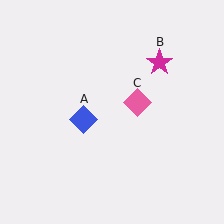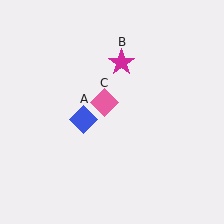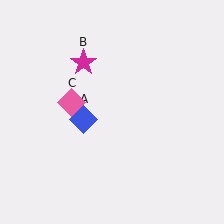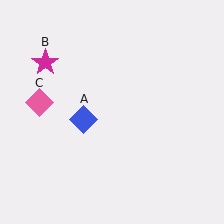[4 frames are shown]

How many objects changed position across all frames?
2 objects changed position: magenta star (object B), pink diamond (object C).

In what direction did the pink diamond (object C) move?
The pink diamond (object C) moved left.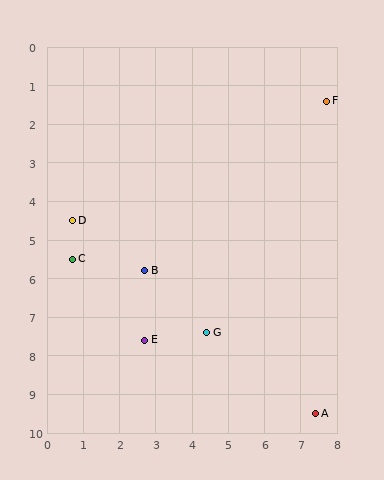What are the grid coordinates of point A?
Point A is at approximately (7.4, 9.5).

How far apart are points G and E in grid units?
Points G and E are about 1.7 grid units apart.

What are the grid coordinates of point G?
Point G is at approximately (4.4, 7.4).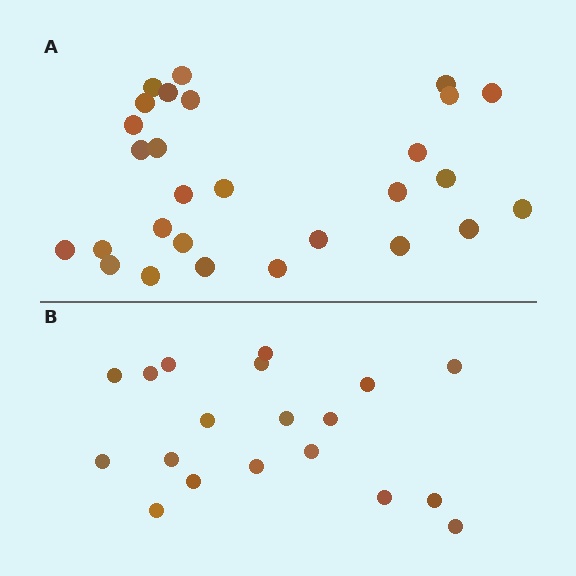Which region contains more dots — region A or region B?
Region A (the top region) has more dots.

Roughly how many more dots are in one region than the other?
Region A has roughly 8 or so more dots than region B.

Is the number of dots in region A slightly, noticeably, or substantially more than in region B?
Region A has substantially more. The ratio is roughly 1.5 to 1.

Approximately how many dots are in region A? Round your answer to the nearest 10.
About 30 dots. (The exact count is 28, which rounds to 30.)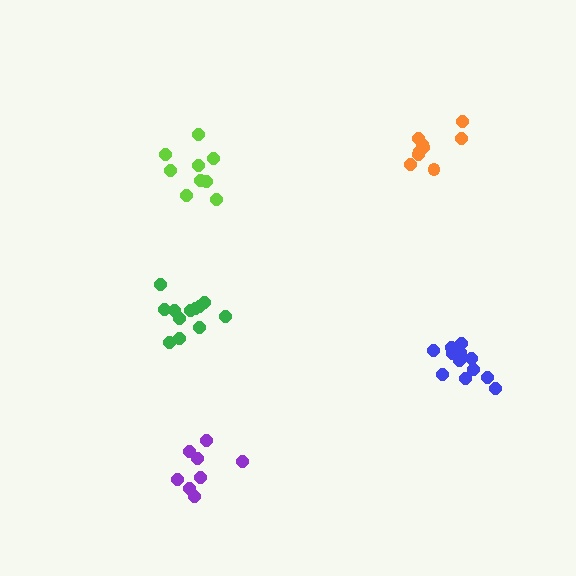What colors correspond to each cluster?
The clusters are colored: orange, blue, lime, purple, green.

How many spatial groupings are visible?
There are 5 spatial groupings.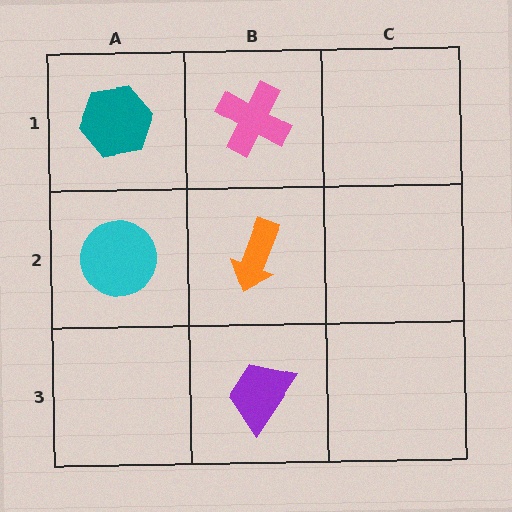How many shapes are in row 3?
1 shape.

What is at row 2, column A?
A cyan circle.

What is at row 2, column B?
An orange arrow.